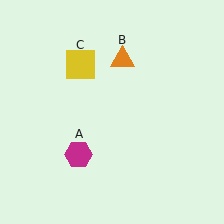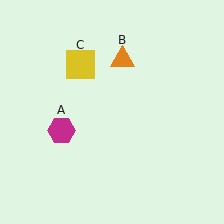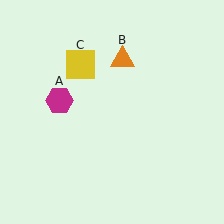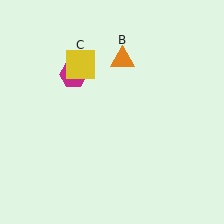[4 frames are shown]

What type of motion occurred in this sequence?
The magenta hexagon (object A) rotated clockwise around the center of the scene.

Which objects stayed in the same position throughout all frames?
Orange triangle (object B) and yellow square (object C) remained stationary.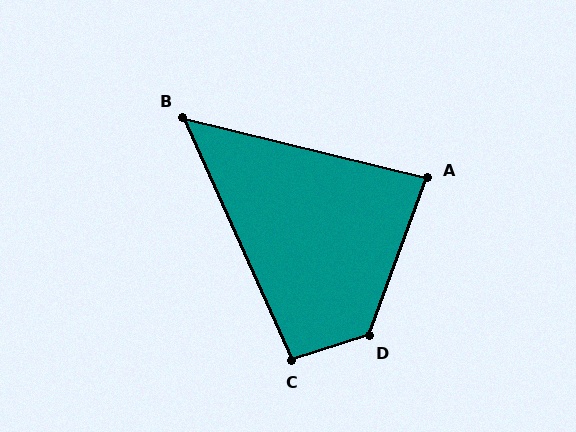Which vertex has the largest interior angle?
D, at approximately 128 degrees.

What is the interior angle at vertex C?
Approximately 96 degrees (obtuse).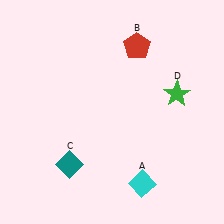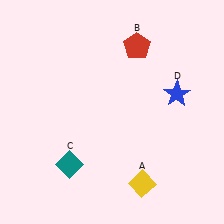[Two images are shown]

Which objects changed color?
A changed from cyan to yellow. D changed from green to blue.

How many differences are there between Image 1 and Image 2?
There are 2 differences between the two images.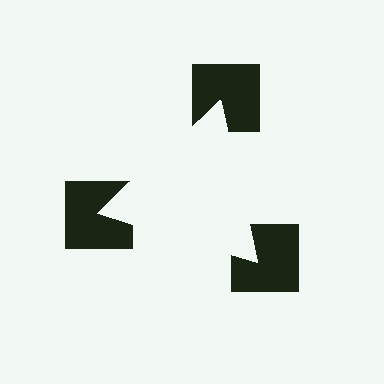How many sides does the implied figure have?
3 sides.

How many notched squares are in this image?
There are 3 — one at each vertex of the illusory triangle.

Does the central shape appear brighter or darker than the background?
It typically appears slightly brighter than the background, even though no actual brightness change is drawn.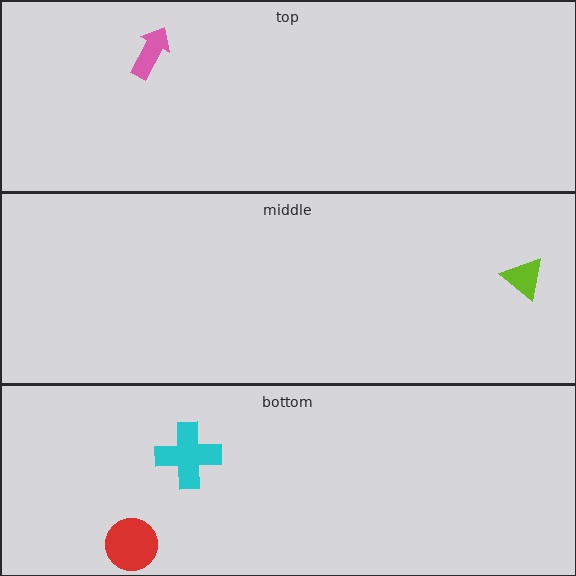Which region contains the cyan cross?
The bottom region.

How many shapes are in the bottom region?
2.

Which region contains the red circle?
The bottom region.